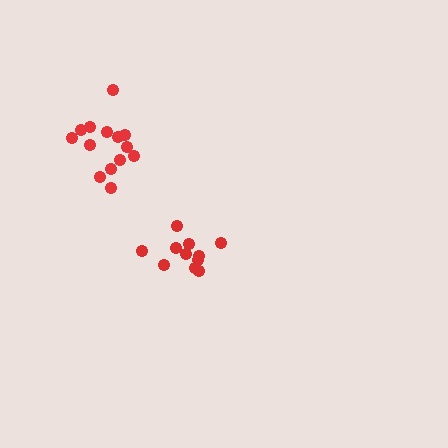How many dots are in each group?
Group 1: 11 dots, Group 2: 14 dots (25 total).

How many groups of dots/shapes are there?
There are 2 groups.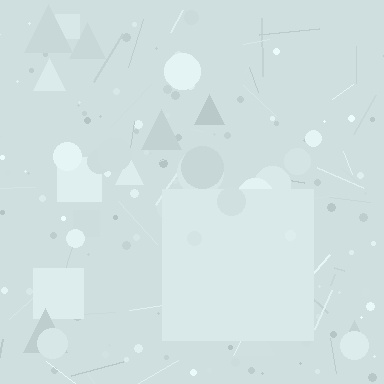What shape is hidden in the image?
A square is hidden in the image.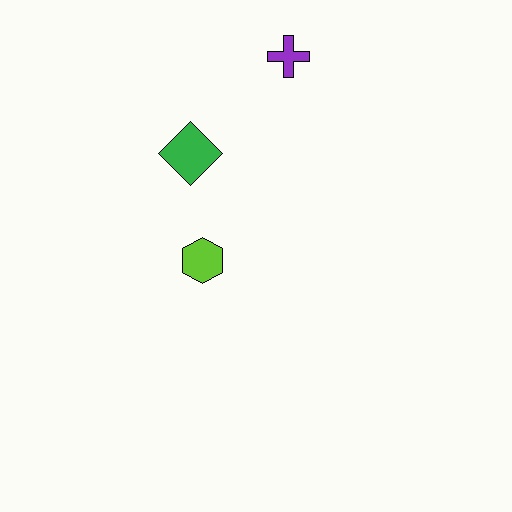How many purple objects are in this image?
There is 1 purple object.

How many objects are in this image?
There are 3 objects.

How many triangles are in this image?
There are no triangles.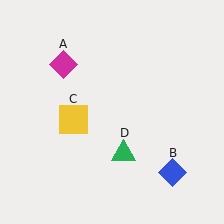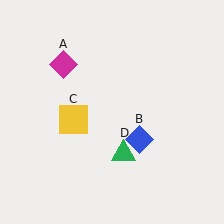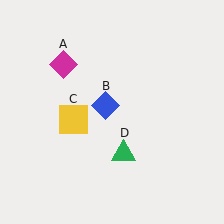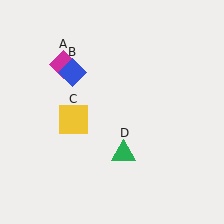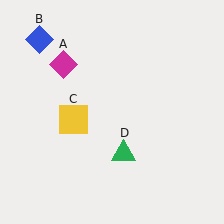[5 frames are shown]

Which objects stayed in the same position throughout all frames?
Magenta diamond (object A) and yellow square (object C) and green triangle (object D) remained stationary.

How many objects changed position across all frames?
1 object changed position: blue diamond (object B).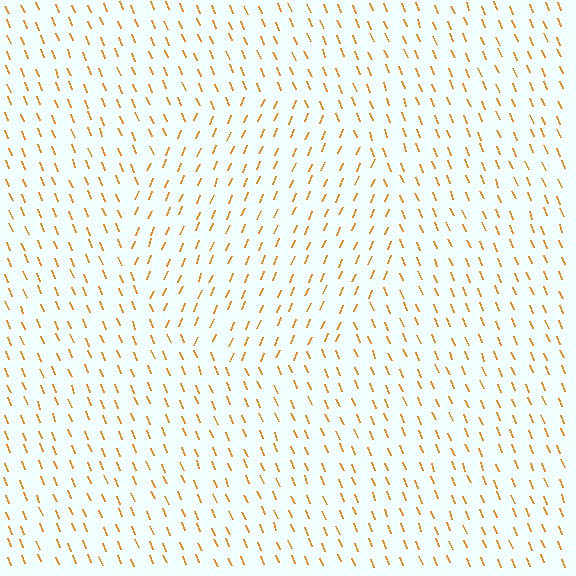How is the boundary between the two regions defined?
The boundary is defined purely by a change in line orientation (approximately 45 degrees difference). All lines are the same color and thickness.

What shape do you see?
I see a circle.